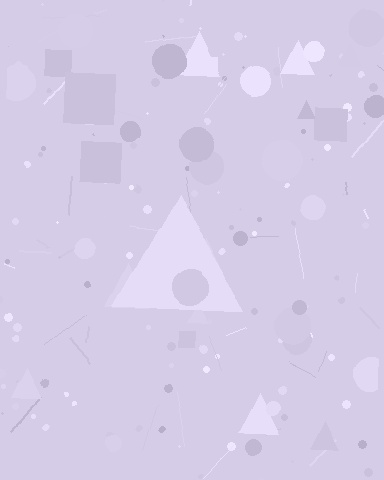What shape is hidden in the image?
A triangle is hidden in the image.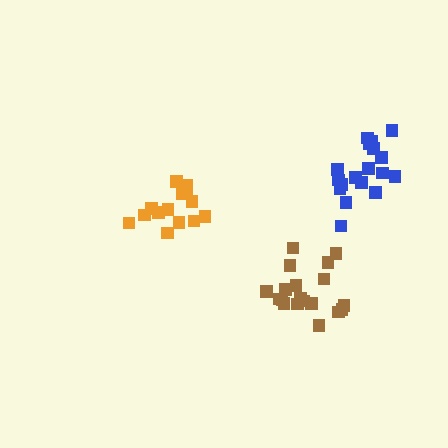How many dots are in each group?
Group 1: 15 dots, Group 2: 19 dots, Group 3: 19 dots (53 total).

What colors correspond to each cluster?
The clusters are colored: orange, brown, blue.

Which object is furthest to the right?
The blue cluster is rightmost.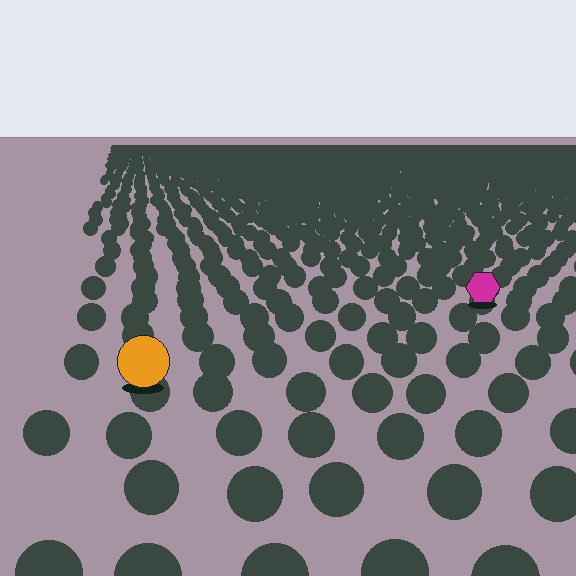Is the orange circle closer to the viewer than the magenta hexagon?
Yes. The orange circle is closer — you can tell from the texture gradient: the ground texture is coarser near it.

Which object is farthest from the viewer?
The magenta hexagon is farthest from the viewer. It appears smaller and the ground texture around it is denser.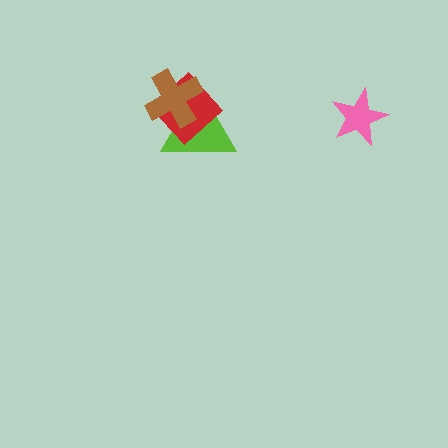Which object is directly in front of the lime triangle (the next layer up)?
The red diamond is directly in front of the lime triangle.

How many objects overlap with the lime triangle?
2 objects overlap with the lime triangle.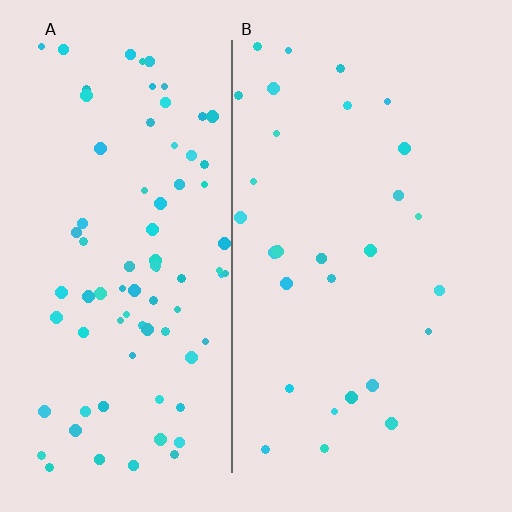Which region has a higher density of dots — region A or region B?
A (the left).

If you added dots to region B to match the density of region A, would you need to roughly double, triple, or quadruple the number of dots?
Approximately triple.